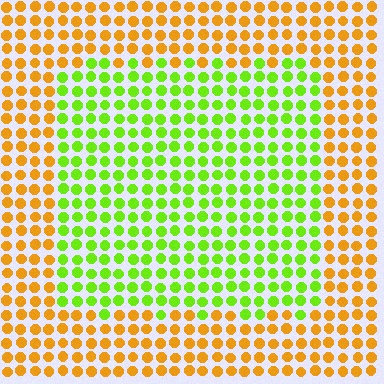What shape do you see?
I see a rectangle.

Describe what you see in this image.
The image is filled with small orange elements in a uniform arrangement. A rectangle-shaped region is visible where the elements are tinted to a slightly different hue, forming a subtle color boundary.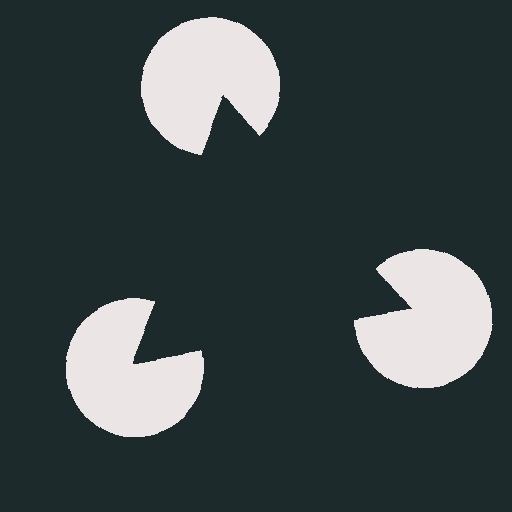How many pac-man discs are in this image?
There are 3 — one at each vertex of the illusory triangle.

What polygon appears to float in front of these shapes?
An illusory triangle — its edges are inferred from the aligned wedge cuts in the pac-man discs, not physically drawn.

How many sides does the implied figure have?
3 sides.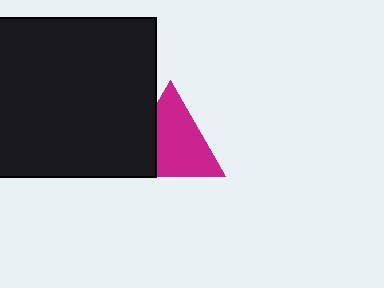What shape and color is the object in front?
The object in front is a black square.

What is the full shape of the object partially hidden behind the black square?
The partially hidden object is a magenta triangle.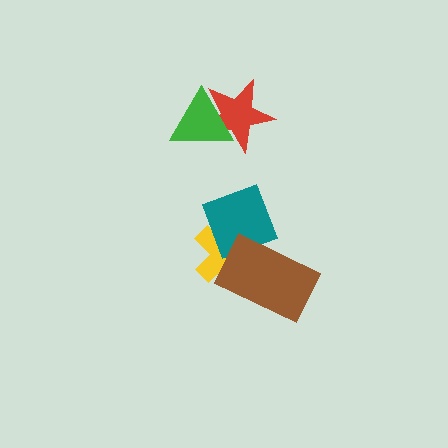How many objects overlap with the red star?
1 object overlaps with the red star.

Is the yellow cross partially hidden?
Yes, it is partially covered by another shape.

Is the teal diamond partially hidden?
Yes, it is partially covered by another shape.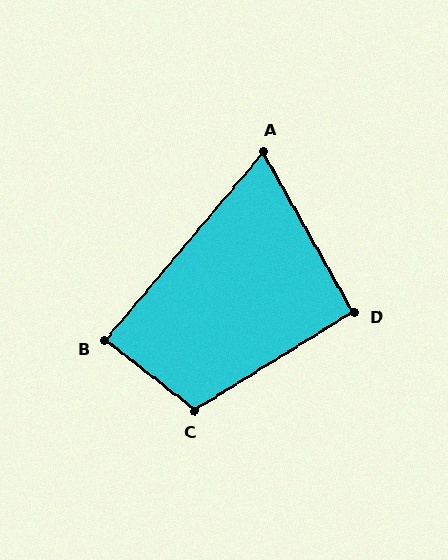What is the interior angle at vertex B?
Approximately 88 degrees (approximately right).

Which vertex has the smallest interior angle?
A, at approximately 70 degrees.